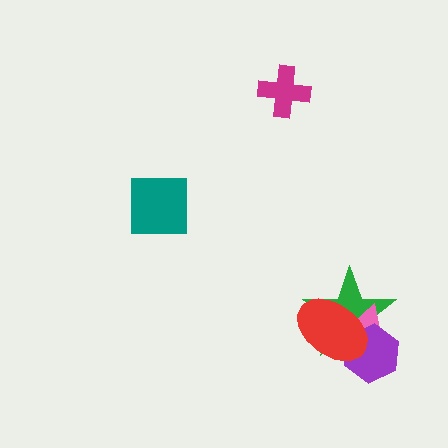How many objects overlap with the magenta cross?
0 objects overlap with the magenta cross.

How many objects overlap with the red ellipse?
3 objects overlap with the red ellipse.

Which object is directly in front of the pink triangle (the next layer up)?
The purple hexagon is directly in front of the pink triangle.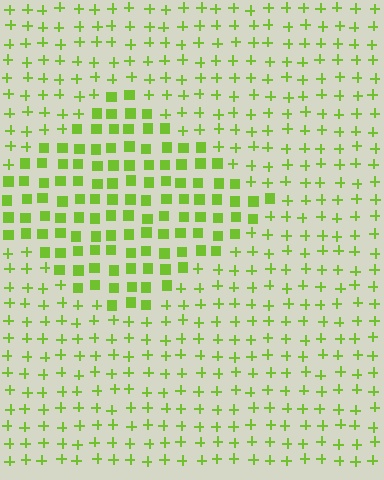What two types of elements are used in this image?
The image uses squares inside the diamond region and plus signs outside it.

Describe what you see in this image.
The image is filled with small lime elements arranged in a uniform grid. A diamond-shaped region contains squares, while the surrounding area contains plus signs. The boundary is defined purely by the change in element shape.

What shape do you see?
I see a diamond.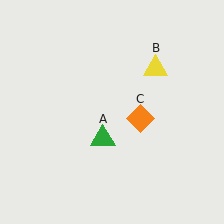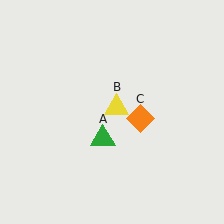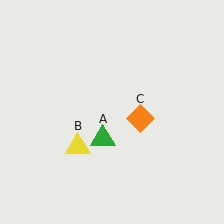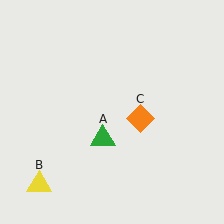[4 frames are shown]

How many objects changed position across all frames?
1 object changed position: yellow triangle (object B).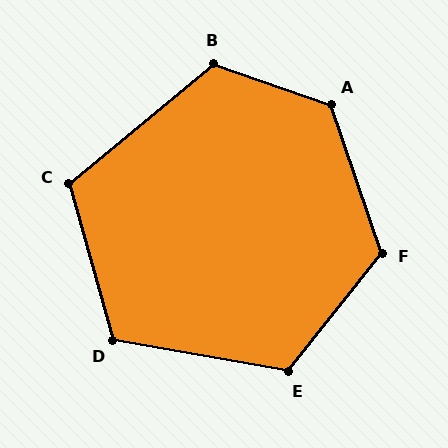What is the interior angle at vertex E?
Approximately 118 degrees (obtuse).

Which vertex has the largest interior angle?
A, at approximately 128 degrees.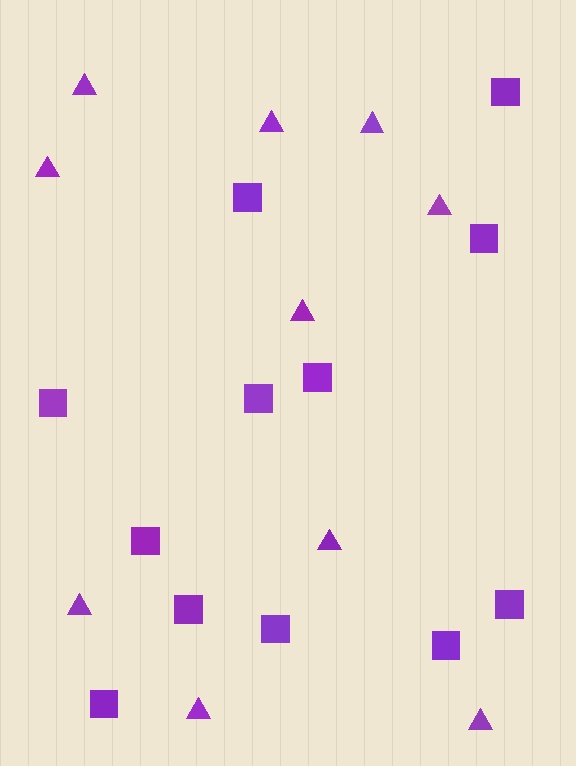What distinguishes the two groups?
There are 2 groups: one group of triangles (10) and one group of squares (12).